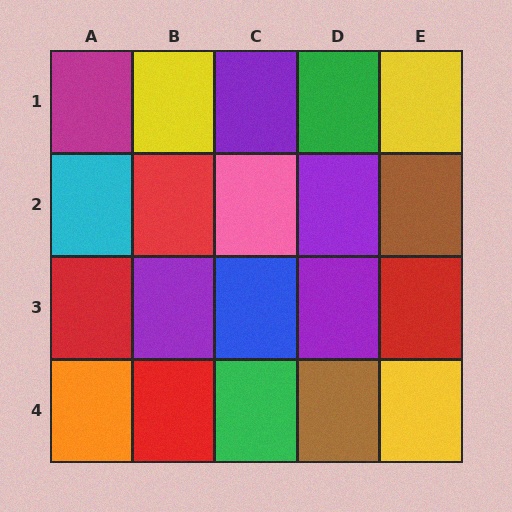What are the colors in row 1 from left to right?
Magenta, yellow, purple, green, yellow.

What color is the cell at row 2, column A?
Cyan.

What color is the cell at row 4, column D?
Brown.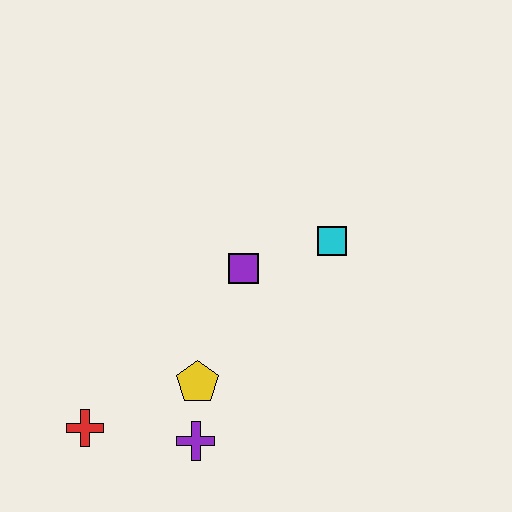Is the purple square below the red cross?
No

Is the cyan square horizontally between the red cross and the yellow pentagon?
No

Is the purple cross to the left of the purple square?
Yes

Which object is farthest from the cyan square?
The red cross is farthest from the cyan square.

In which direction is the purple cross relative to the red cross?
The purple cross is to the right of the red cross.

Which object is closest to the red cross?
The purple cross is closest to the red cross.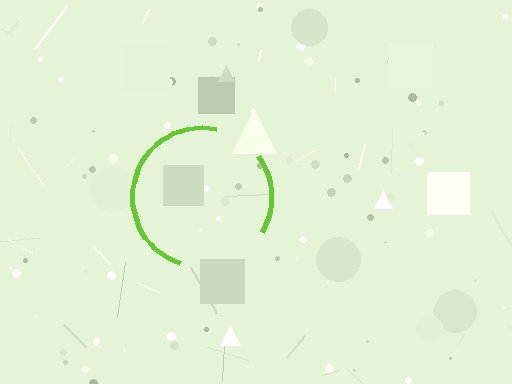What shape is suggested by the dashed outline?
The dashed outline suggests a circle.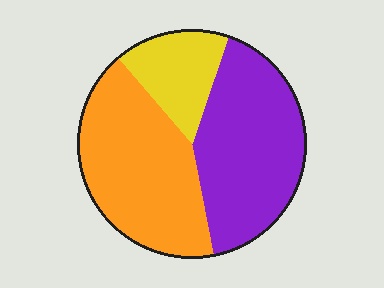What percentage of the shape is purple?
Purple takes up about two fifths (2/5) of the shape.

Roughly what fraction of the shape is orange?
Orange covers about 40% of the shape.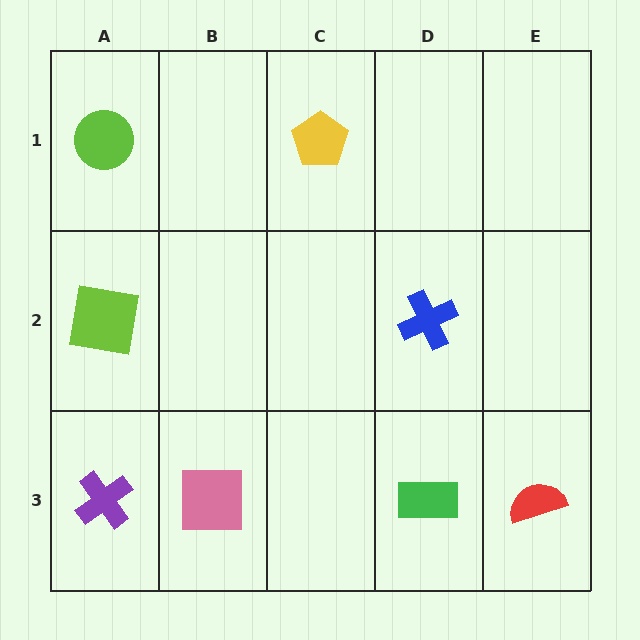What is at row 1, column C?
A yellow pentagon.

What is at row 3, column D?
A green rectangle.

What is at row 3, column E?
A red semicircle.